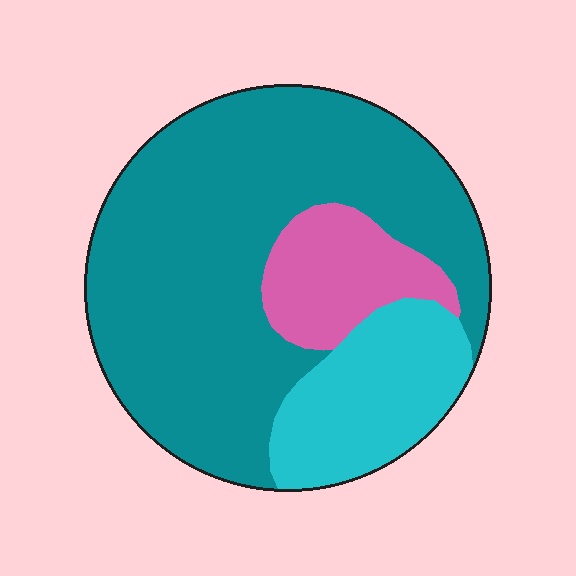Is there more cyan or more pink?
Cyan.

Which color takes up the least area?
Pink, at roughly 15%.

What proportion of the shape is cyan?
Cyan covers 20% of the shape.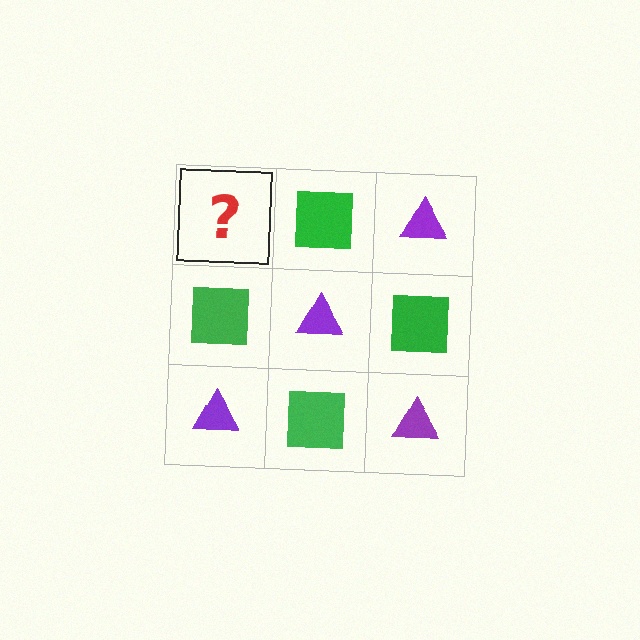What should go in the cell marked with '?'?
The missing cell should contain a purple triangle.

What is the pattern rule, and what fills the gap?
The rule is that it alternates purple triangle and green square in a checkerboard pattern. The gap should be filled with a purple triangle.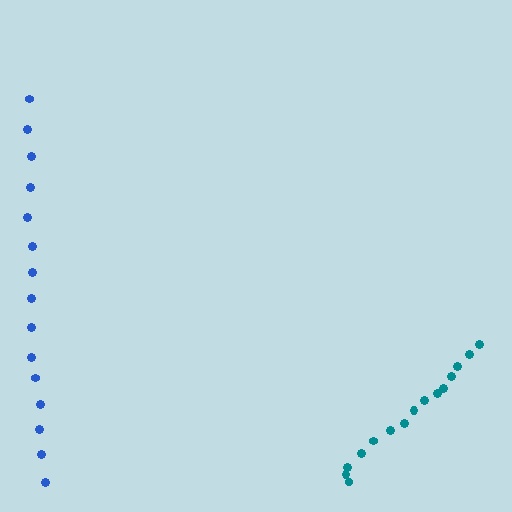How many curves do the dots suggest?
There are 2 distinct paths.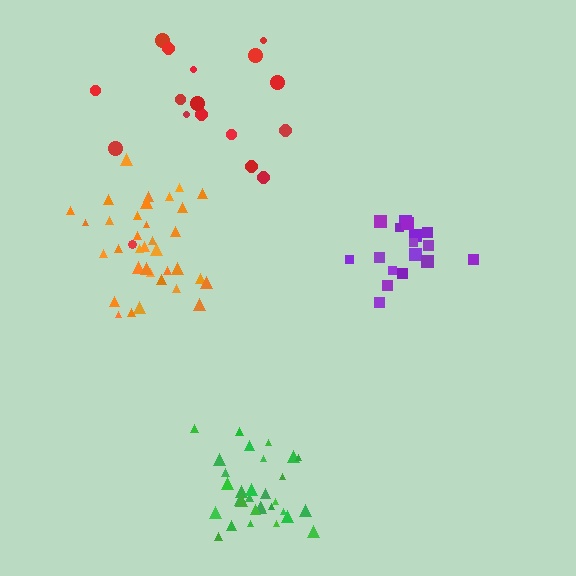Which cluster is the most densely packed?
Green.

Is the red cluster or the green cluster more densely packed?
Green.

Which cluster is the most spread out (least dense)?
Red.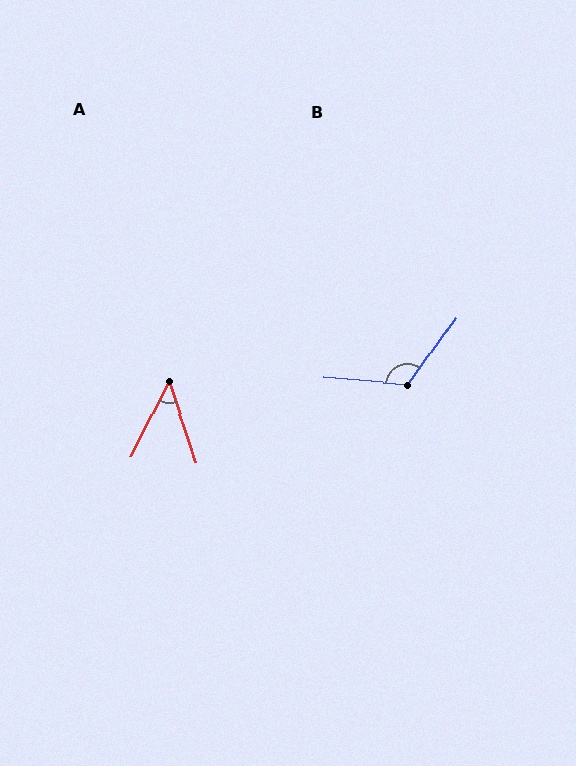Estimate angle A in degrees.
Approximately 46 degrees.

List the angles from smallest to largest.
A (46°), B (121°).